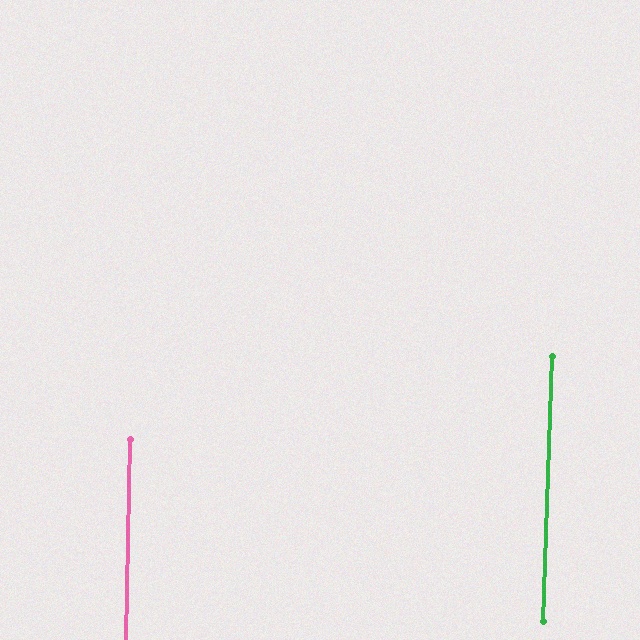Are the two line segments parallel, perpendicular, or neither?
Parallel — their directions differ by only 0.7°.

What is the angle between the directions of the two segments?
Approximately 1 degree.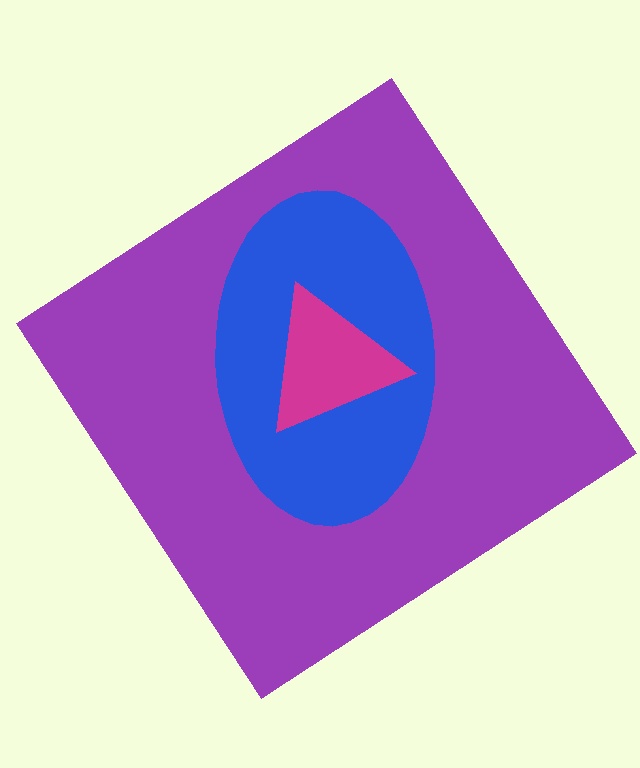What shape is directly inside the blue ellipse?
The magenta triangle.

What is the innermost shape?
The magenta triangle.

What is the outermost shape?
The purple diamond.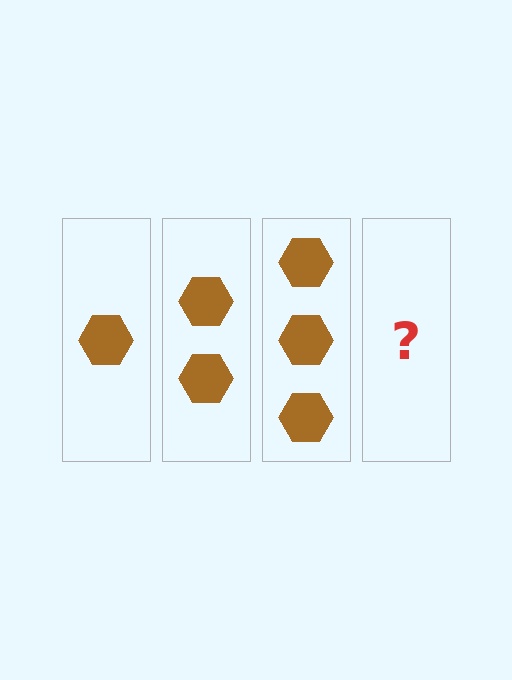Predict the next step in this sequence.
The next step is 4 hexagons.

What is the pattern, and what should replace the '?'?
The pattern is that each step adds one more hexagon. The '?' should be 4 hexagons.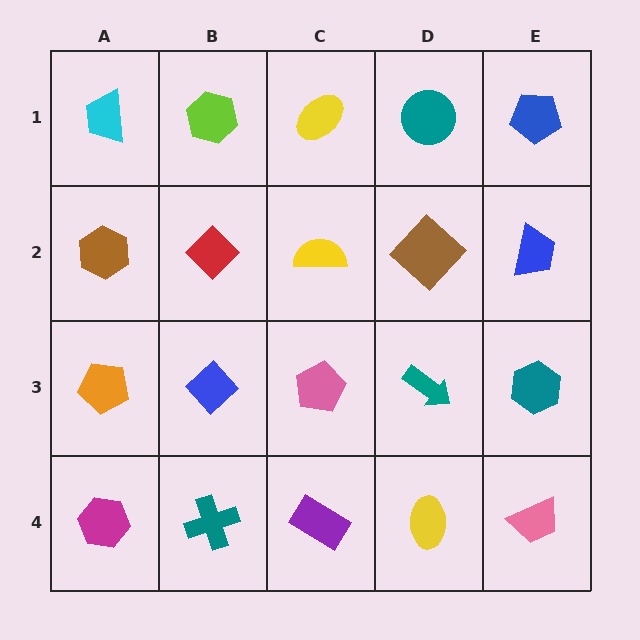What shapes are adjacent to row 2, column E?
A blue pentagon (row 1, column E), a teal hexagon (row 3, column E), a brown diamond (row 2, column D).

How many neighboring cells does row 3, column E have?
3.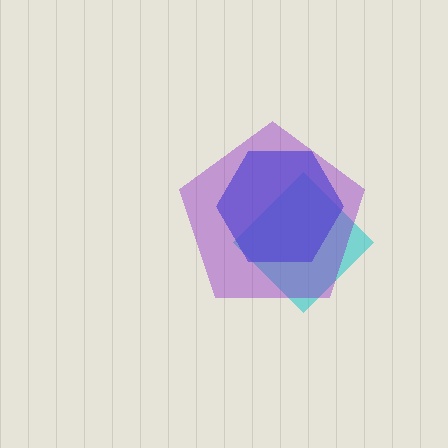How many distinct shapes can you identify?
There are 3 distinct shapes: a cyan diamond, a blue hexagon, a purple pentagon.